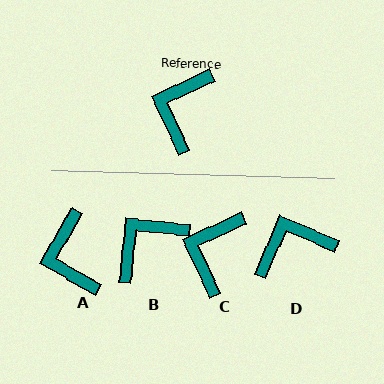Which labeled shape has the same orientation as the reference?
C.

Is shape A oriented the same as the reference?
No, it is off by about 35 degrees.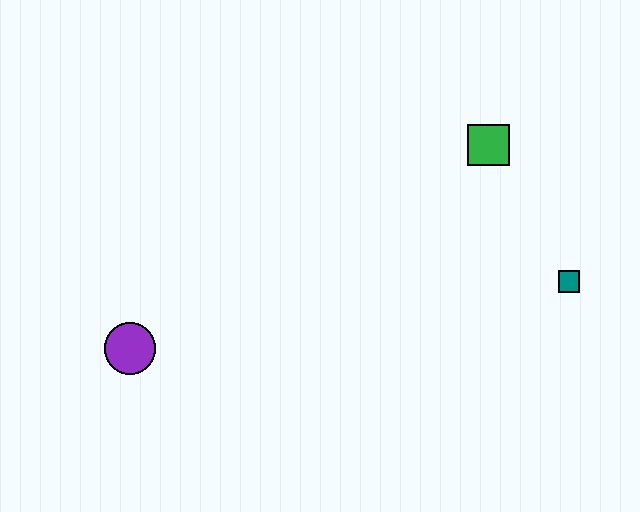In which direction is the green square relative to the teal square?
The green square is above the teal square.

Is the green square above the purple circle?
Yes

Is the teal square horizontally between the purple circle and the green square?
No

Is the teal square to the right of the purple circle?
Yes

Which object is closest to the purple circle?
The green square is closest to the purple circle.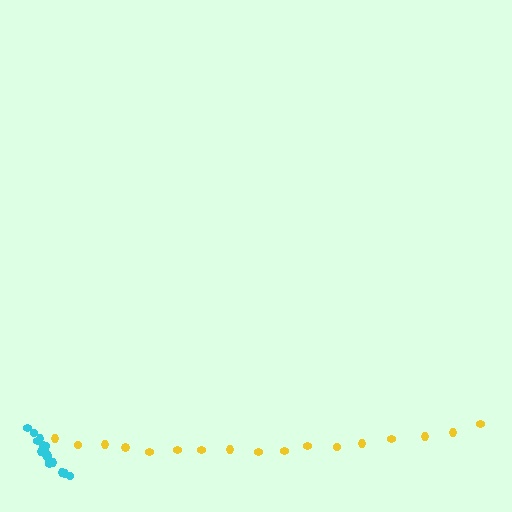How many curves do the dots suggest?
There are 2 distinct paths.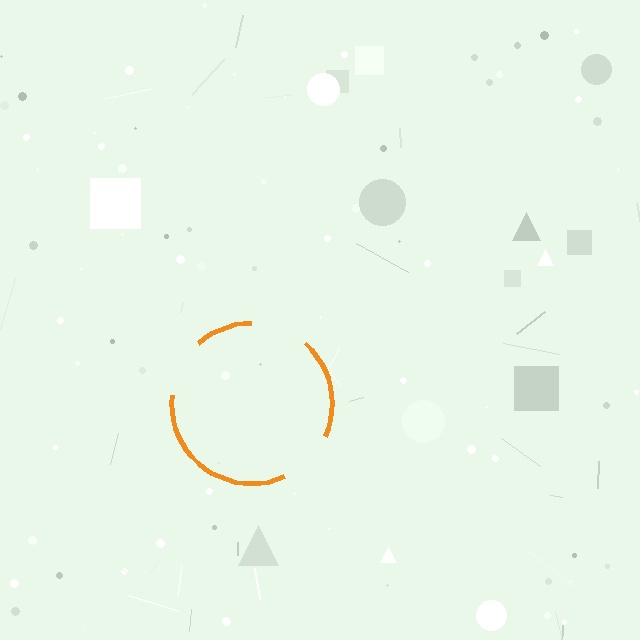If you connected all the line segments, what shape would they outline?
They would outline a circle.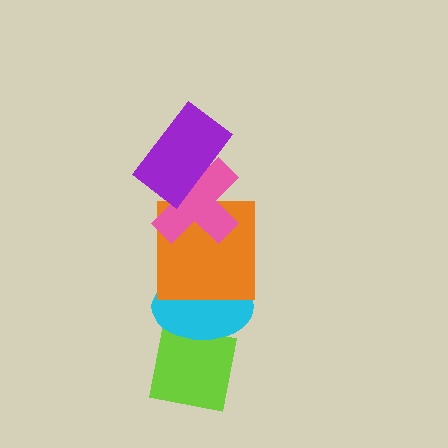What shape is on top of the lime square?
The cyan ellipse is on top of the lime square.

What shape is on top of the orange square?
The pink cross is on top of the orange square.